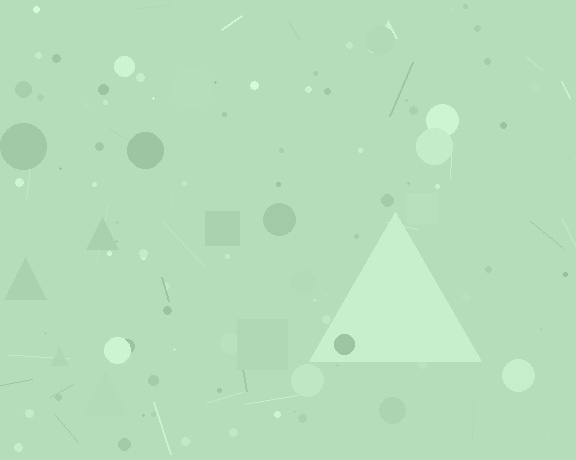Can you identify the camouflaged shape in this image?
The camouflaged shape is a triangle.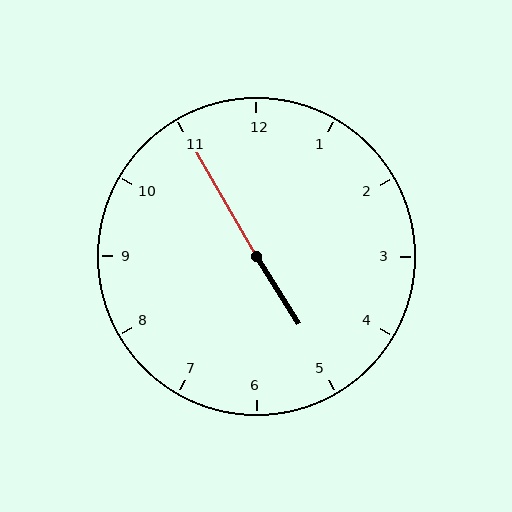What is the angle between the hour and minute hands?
Approximately 178 degrees.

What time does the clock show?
4:55.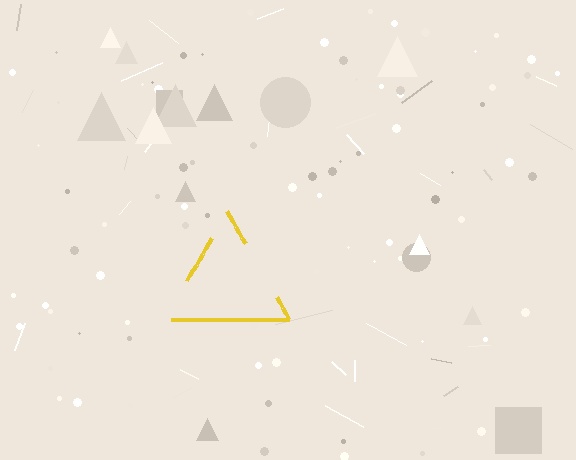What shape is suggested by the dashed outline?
The dashed outline suggests a triangle.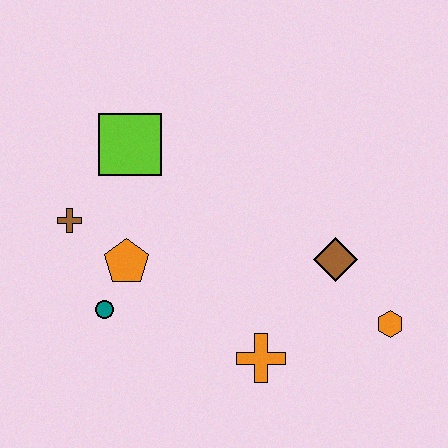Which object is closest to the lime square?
The brown cross is closest to the lime square.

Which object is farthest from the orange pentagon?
The orange hexagon is farthest from the orange pentagon.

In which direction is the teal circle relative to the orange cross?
The teal circle is to the left of the orange cross.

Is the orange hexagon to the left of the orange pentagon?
No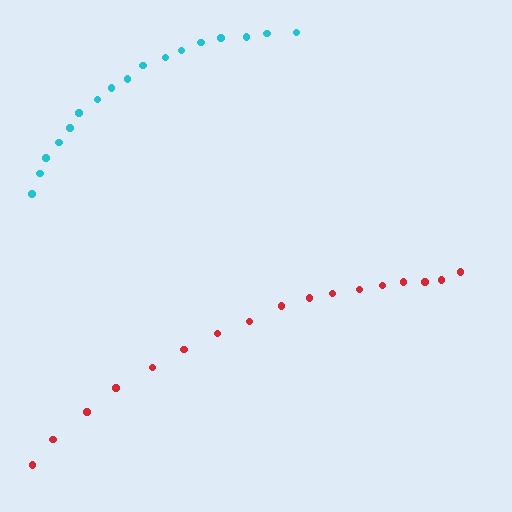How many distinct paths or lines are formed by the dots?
There are 2 distinct paths.